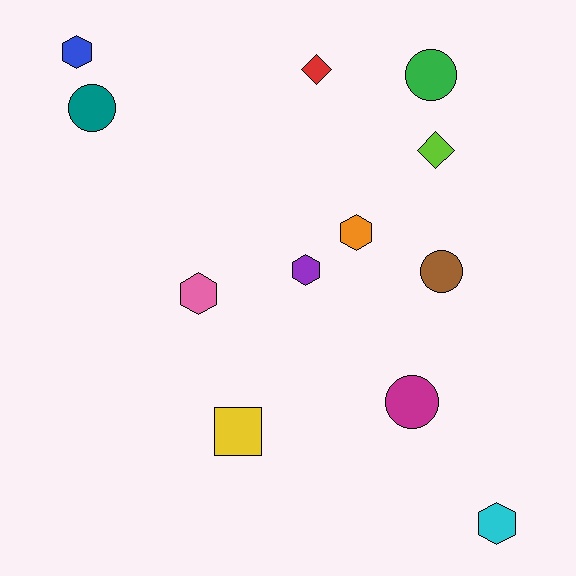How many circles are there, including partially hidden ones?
There are 4 circles.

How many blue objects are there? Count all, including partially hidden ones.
There is 1 blue object.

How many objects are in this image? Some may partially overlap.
There are 12 objects.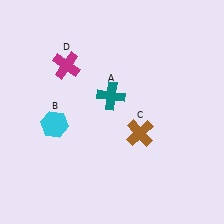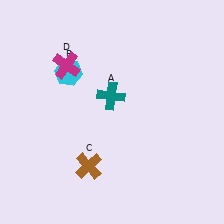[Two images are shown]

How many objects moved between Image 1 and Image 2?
2 objects moved between the two images.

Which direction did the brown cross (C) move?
The brown cross (C) moved left.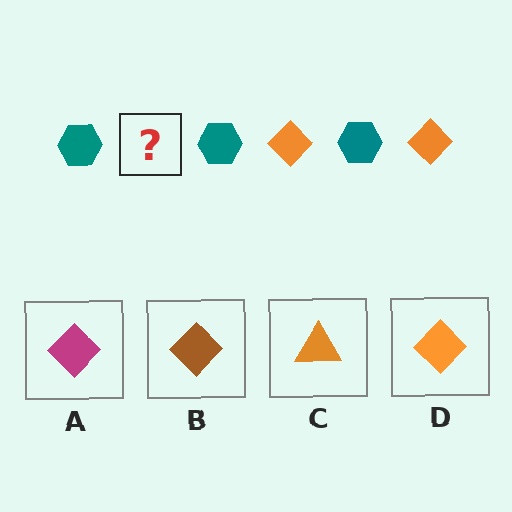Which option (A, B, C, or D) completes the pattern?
D.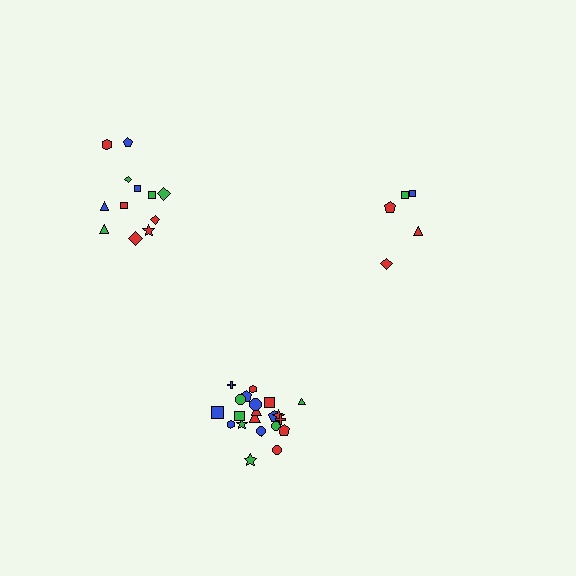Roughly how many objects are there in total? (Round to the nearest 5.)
Roughly 40 objects in total.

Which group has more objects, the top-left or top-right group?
The top-left group.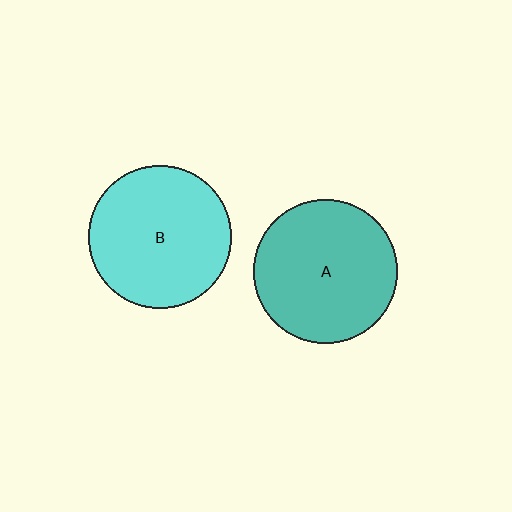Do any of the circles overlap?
No, none of the circles overlap.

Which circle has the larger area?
Circle A (teal).